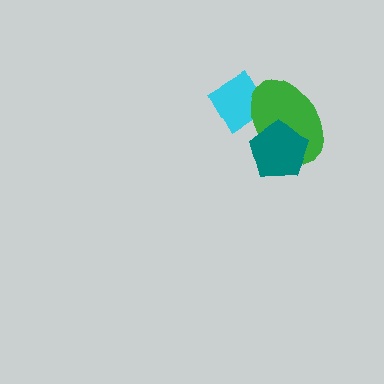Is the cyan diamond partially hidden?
Yes, it is partially covered by another shape.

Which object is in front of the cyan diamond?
The green ellipse is in front of the cyan diamond.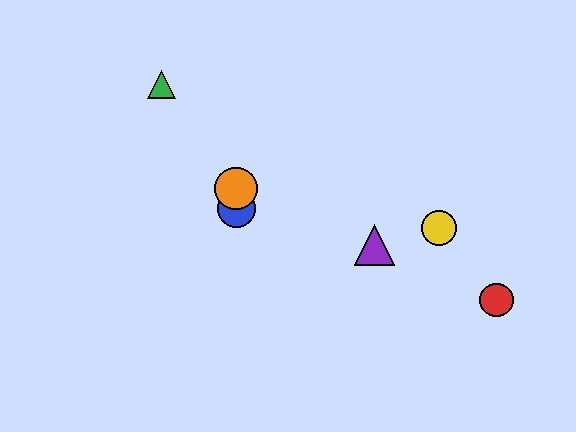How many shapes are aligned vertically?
2 shapes (the blue circle, the orange circle) are aligned vertically.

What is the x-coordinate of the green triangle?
The green triangle is at x≈161.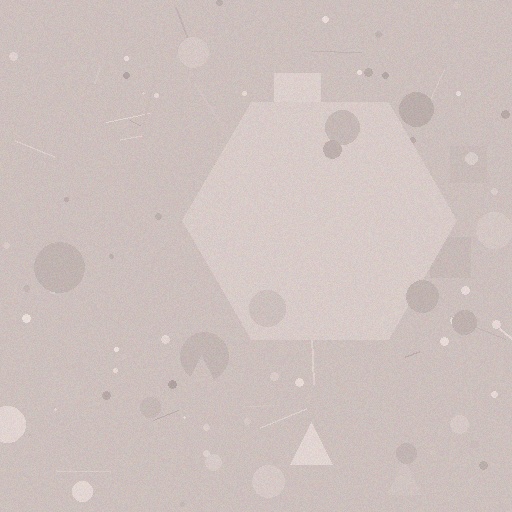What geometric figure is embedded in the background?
A hexagon is embedded in the background.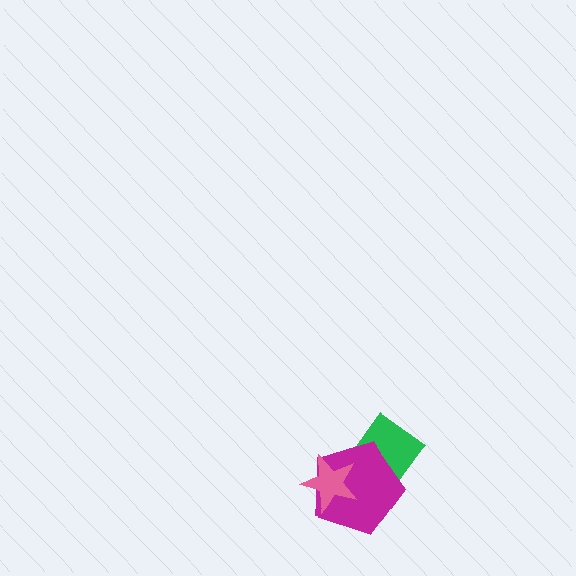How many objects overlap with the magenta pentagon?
2 objects overlap with the magenta pentagon.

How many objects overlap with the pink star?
1 object overlaps with the pink star.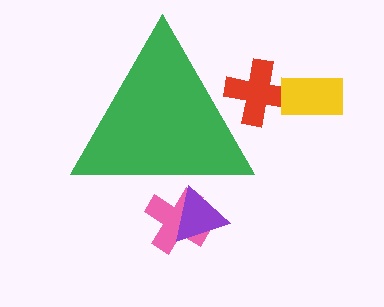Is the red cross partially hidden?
Yes, the red cross is partially hidden behind the green triangle.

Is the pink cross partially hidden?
Yes, the pink cross is partially hidden behind the green triangle.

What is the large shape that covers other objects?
A green triangle.